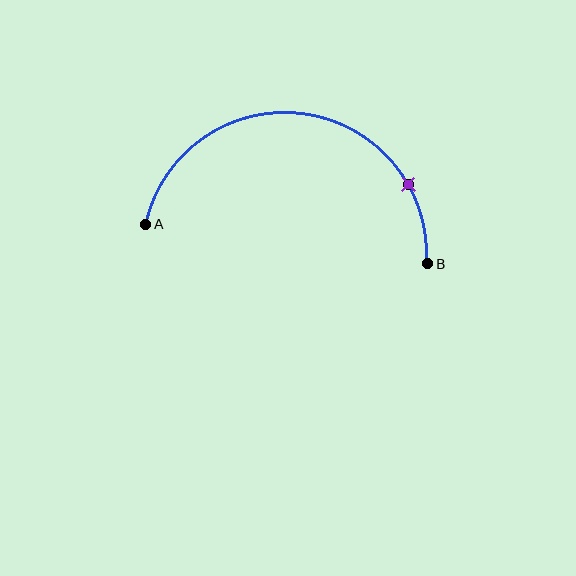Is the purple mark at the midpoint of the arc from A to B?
No. The purple mark lies on the arc but is closer to endpoint B. The arc midpoint would be at the point on the curve equidistant along the arc from both A and B.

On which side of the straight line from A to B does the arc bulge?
The arc bulges above the straight line connecting A and B.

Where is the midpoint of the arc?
The arc midpoint is the point on the curve farthest from the straight line joining A and B. It sits above that line.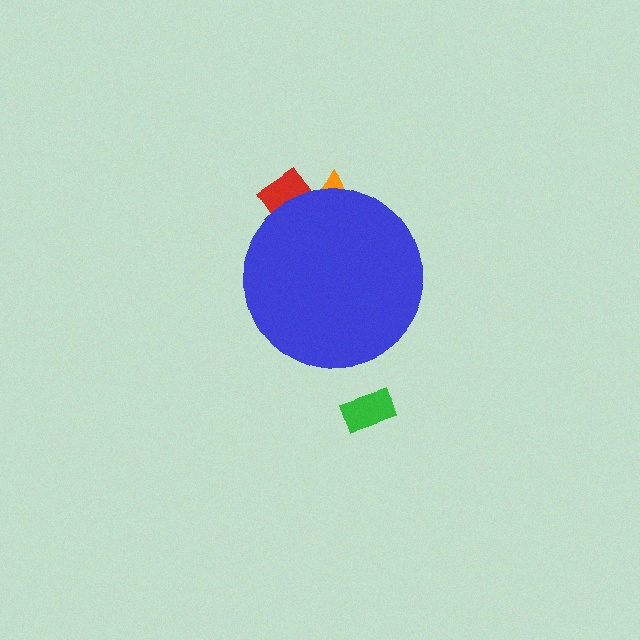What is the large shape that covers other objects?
A blue circle.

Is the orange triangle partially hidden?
Yes, the orange triangle is partially hidden behind the blue circle.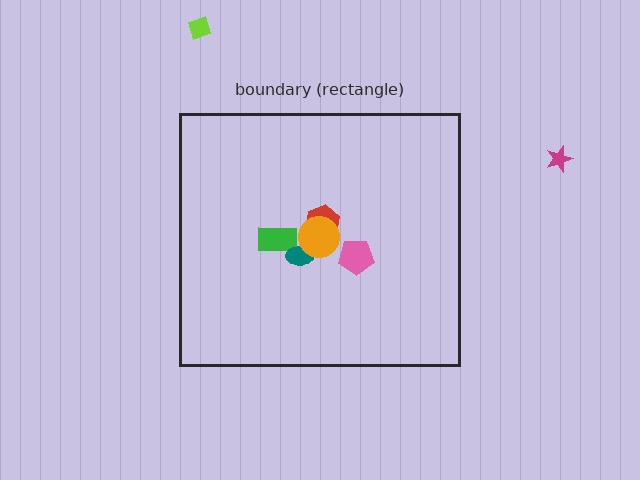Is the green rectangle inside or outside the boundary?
Inside.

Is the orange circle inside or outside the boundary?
Inside.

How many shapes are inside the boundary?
5 inside, 2 outside.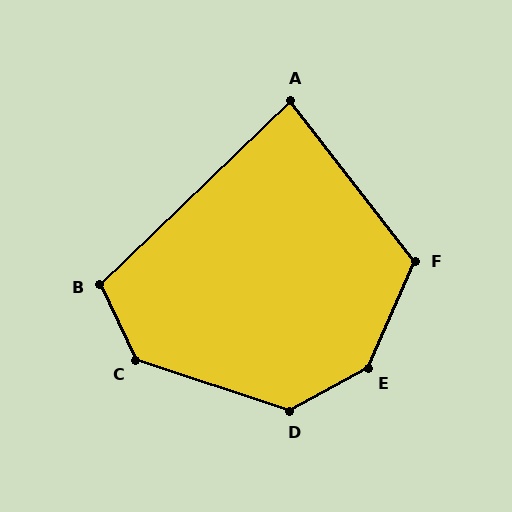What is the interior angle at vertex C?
Approximately 134 degrees (obtuse).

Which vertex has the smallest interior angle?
A, at approximately 84 degrees.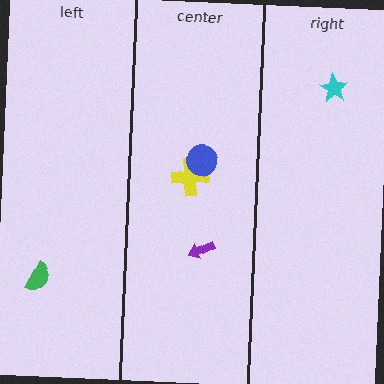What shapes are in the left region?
The green semicircle.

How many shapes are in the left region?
1.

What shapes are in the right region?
The cyan star.